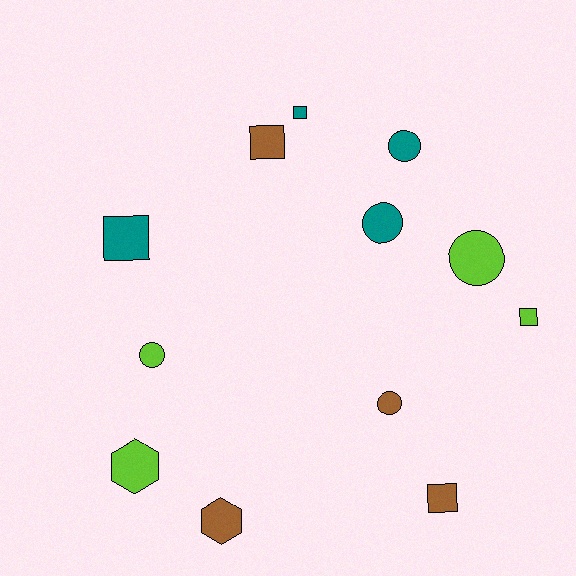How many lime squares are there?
There is 1 lime square.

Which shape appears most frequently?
Square, with 5 objects.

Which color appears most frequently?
Lime, with 4 objects.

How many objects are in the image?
There are 12 objects.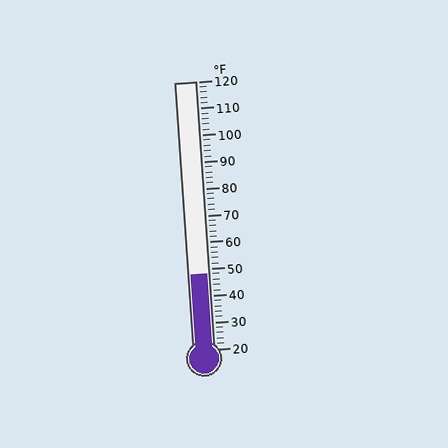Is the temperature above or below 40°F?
The temperature is above 40°F.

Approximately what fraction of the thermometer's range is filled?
The thermometer is filled to approximately 30% of its range.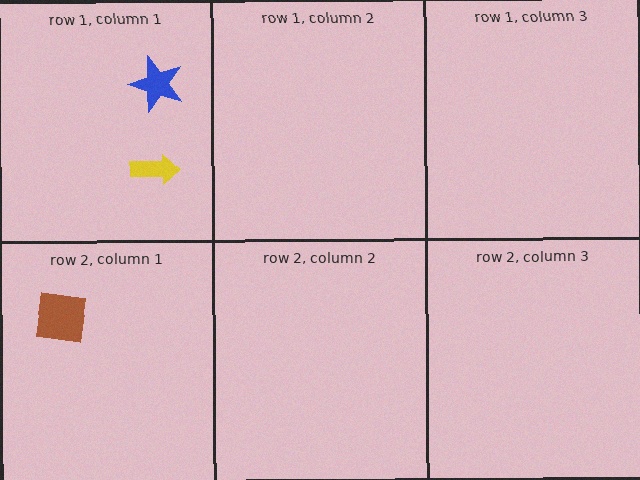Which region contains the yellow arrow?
The row 1, column 1 region.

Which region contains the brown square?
The row 2, column 1 region.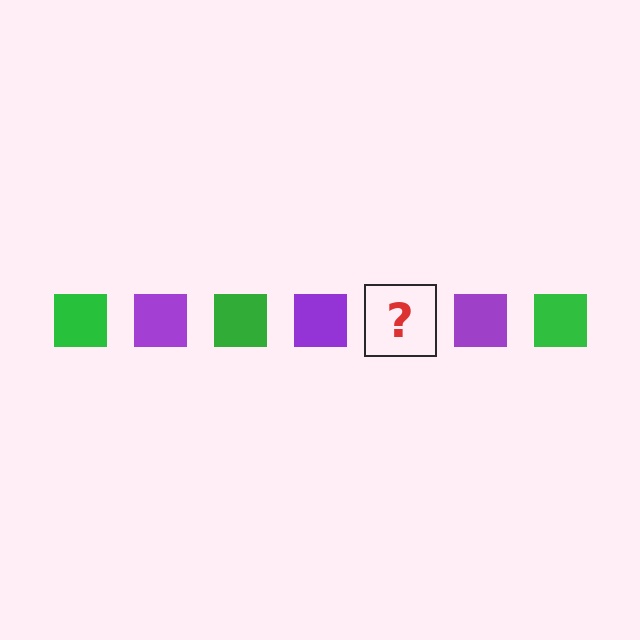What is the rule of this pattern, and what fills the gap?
The rule is that the pattern cycles through green, purple squares. The gap should be filled with a green square.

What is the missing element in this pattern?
The missing element is a green square.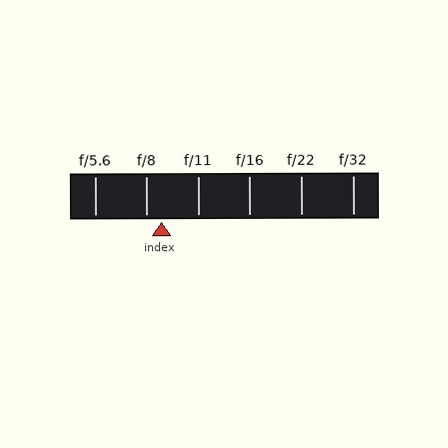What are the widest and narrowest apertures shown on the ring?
The widest aperture shown is f/5.6 and the narrowest is f/32.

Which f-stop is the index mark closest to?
The index mark is closest to f/8.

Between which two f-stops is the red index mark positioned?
The index mark is between f/8 and f/11.